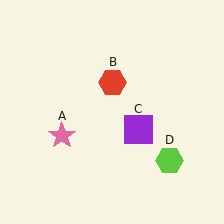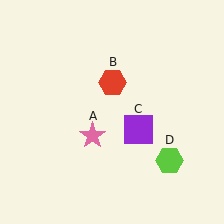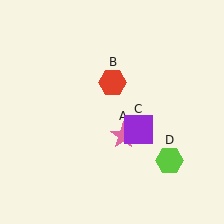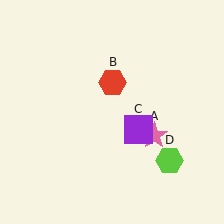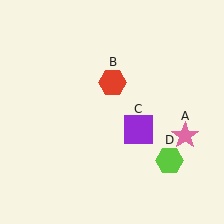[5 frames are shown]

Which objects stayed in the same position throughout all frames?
Red hexagon (object B) and purple square (object C) and lime hexagon (object D) remained stationary.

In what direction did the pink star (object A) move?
The pink star (object A) moved right.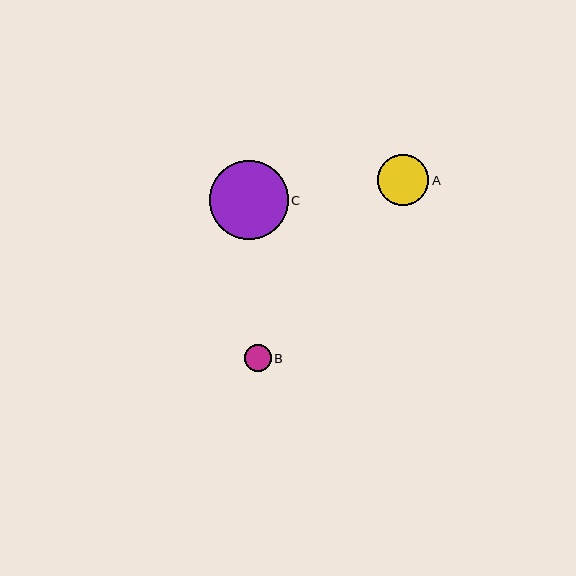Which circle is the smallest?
Circle B is the smallest with a size of approximately 27 pixels.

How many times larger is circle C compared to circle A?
Circle C is approximately 1.5 times the size of circle A.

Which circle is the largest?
Circle C is the largest with a size of approximately 79 pixels.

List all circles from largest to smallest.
From largest to smallest: C, A, B.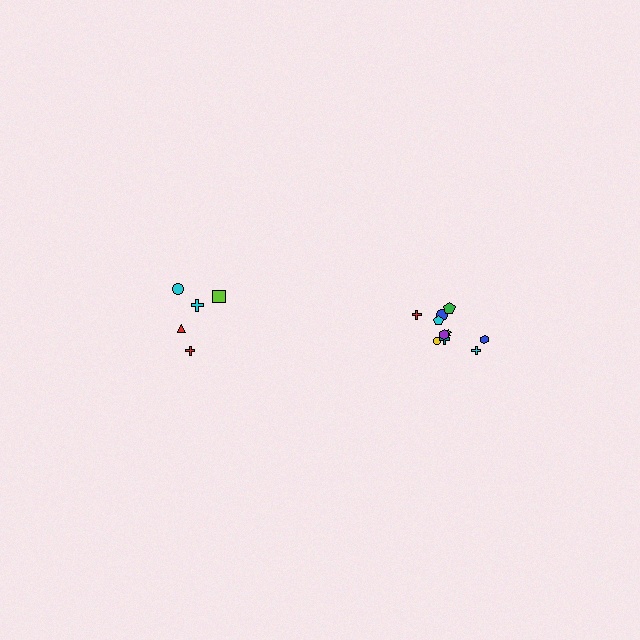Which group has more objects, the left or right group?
The right group.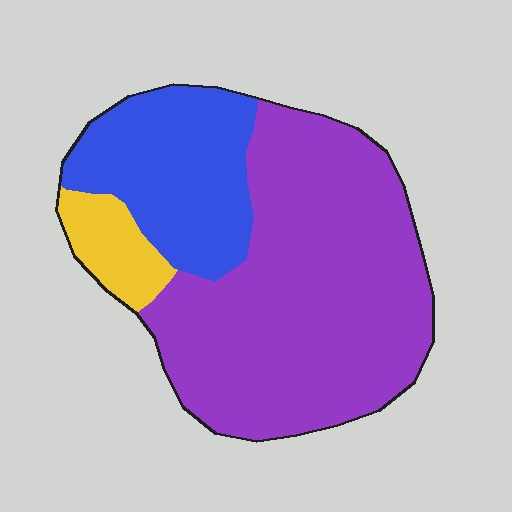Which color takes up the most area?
Purple, at roughly 65%.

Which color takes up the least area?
Yellow, at roughly 10%.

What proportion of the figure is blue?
Blue takes up about one quarter (1/4) of the figure.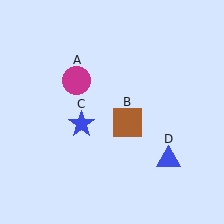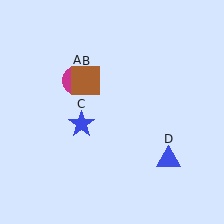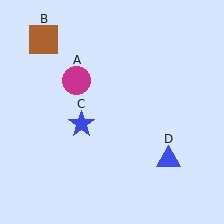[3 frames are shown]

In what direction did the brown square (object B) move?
The brown square (object B) moved up and to the left.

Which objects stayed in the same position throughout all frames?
Magenta circle (object A) and blue star (object C) and blue triangle (object D) remained stationary.